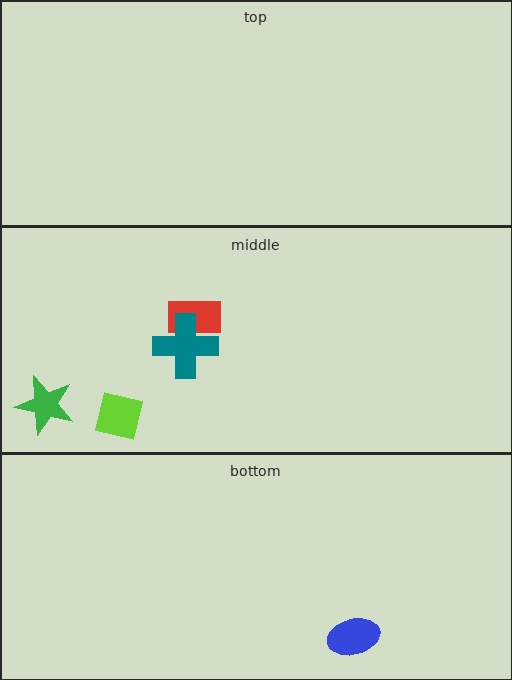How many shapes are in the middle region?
4.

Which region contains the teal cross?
The middle region.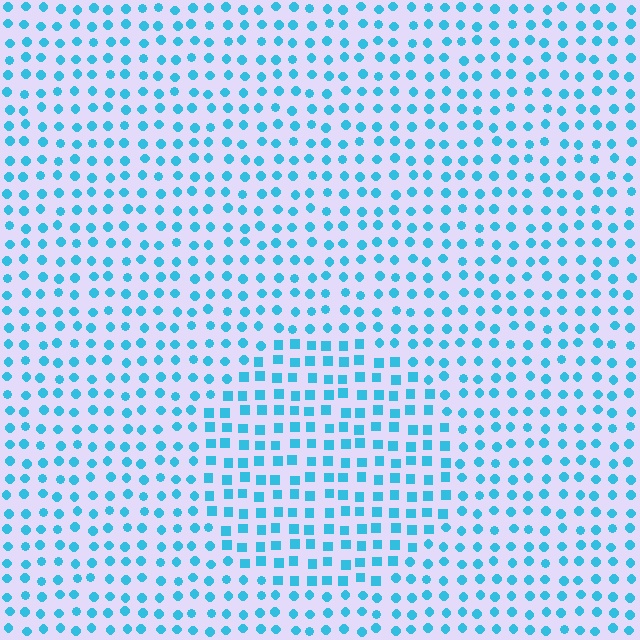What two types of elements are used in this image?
The image uses squares inside the circle region and circles outside it.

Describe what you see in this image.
The image is filled with small cyan elements arranged in a uniform grid. A circle-shaped region contains squares, while the surrounding area contains circles. The boundary is defined purely by the change in element shape.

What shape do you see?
I see a circle.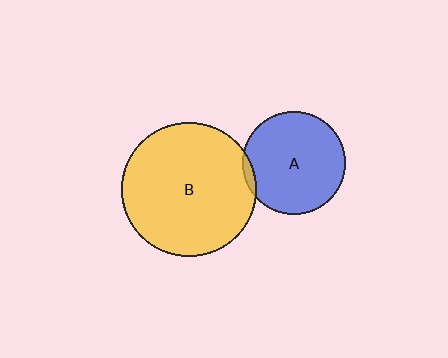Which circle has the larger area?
Circle B (yellow).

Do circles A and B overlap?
Yes.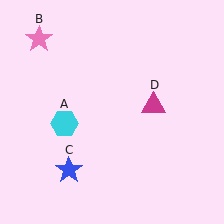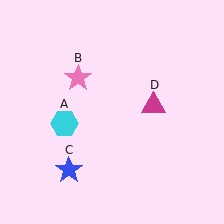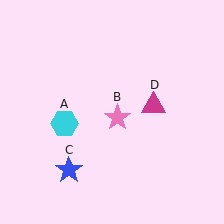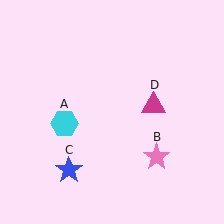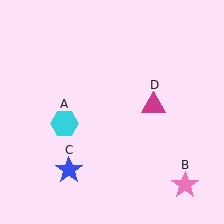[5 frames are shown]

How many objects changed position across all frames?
1 object changed position: pink star (object B).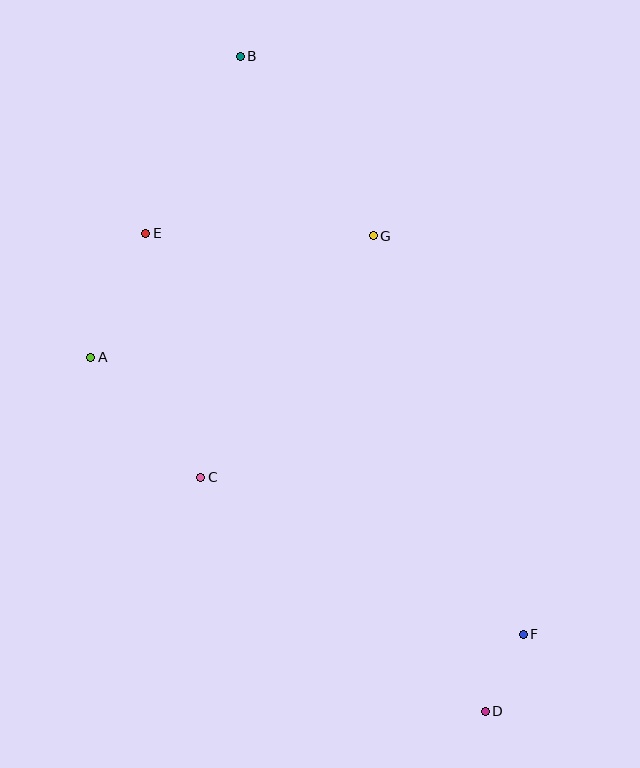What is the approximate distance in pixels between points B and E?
The distance between B and E is approximately 201 pixels.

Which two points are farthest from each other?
Points B and D are farthest from each other.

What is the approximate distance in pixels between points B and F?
The distance between B and F is approximately 644 pixels.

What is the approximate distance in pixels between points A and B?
The distance between A and B is approximately 336 pixels.